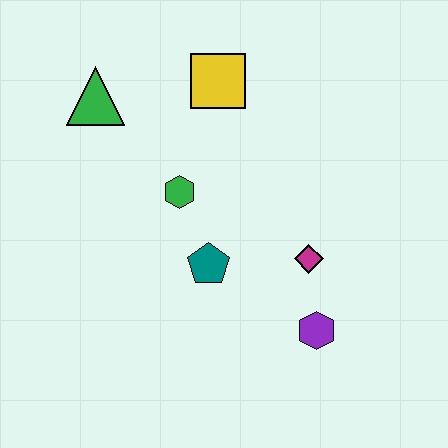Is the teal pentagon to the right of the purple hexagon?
No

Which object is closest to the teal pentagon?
The green hexagon is closest to the teal pentagon.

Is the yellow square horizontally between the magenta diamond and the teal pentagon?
Yes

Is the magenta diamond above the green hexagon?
No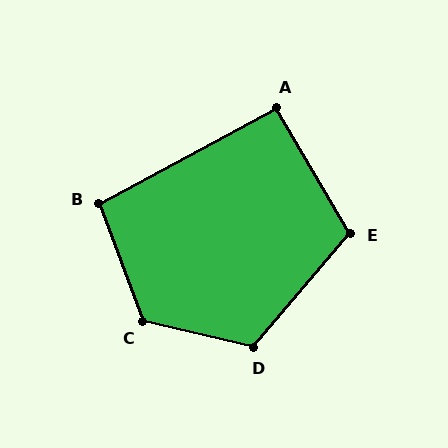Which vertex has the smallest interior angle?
A, at approximately 92 degrees.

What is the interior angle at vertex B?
Approximately 98 degrees (obtuse).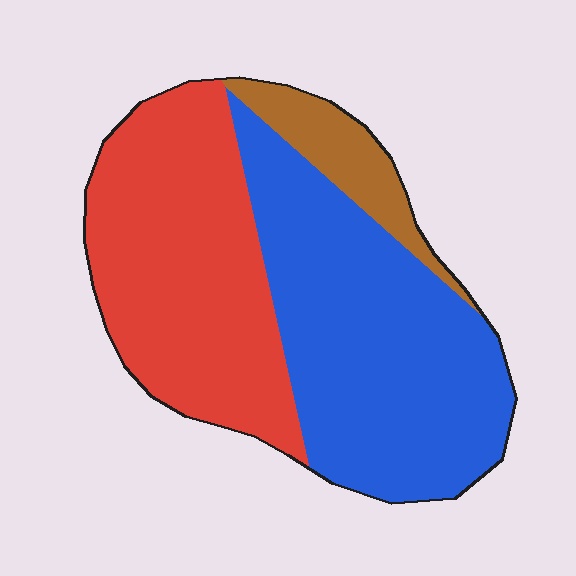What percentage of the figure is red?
Red covers roughly 40% of the figure.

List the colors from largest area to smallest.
From largest to smallest: blue, red, brown.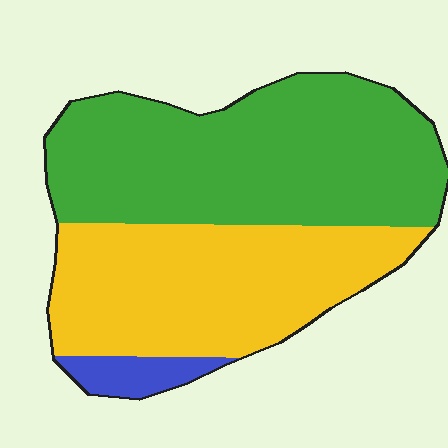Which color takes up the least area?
Blue, at roughly 5%.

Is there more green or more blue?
Green.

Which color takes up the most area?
Green, at roughly 55%.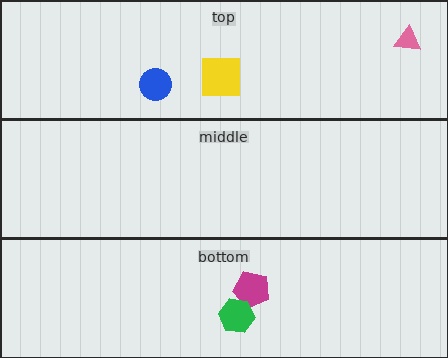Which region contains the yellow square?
The top region.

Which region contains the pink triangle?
The top region.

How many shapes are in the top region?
3.